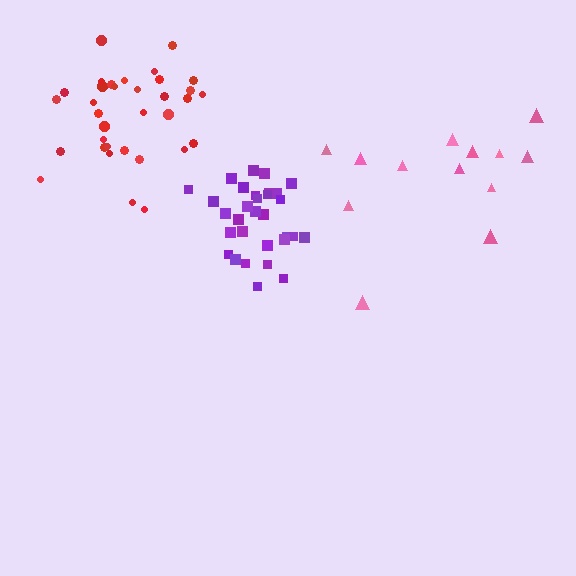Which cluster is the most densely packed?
Purple.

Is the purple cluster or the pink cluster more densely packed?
Purple.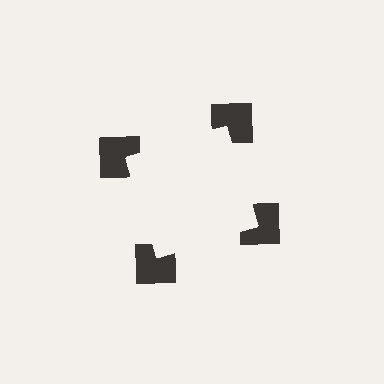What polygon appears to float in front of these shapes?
An illusory square — its edges are inferred from the aligned wedge cuts in the notched squares, not physically drawn.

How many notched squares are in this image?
There are 4 — one at each vertex of the illusory square.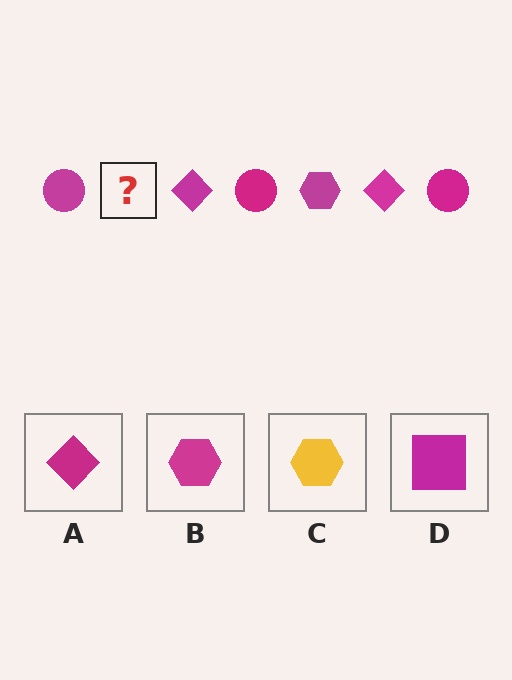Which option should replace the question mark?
Option B.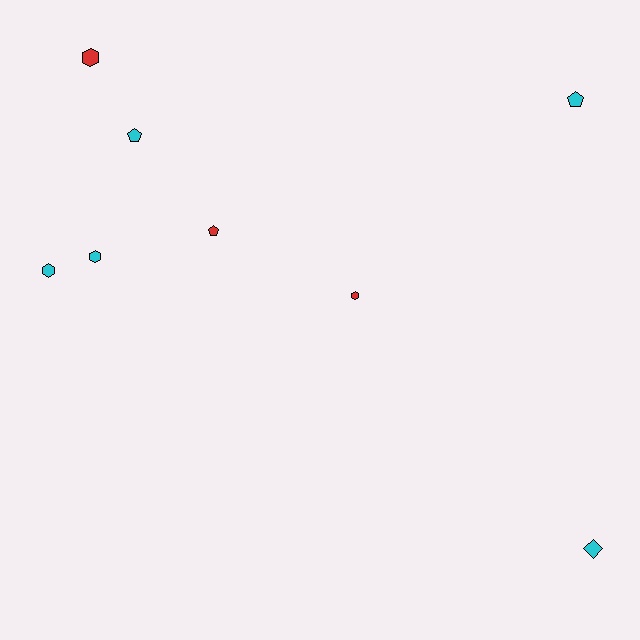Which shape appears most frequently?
Hexagon, with 4 objects.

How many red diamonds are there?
There are no red diamonds.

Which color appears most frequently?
Cyan, with 5 objects.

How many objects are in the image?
There are 8 objects.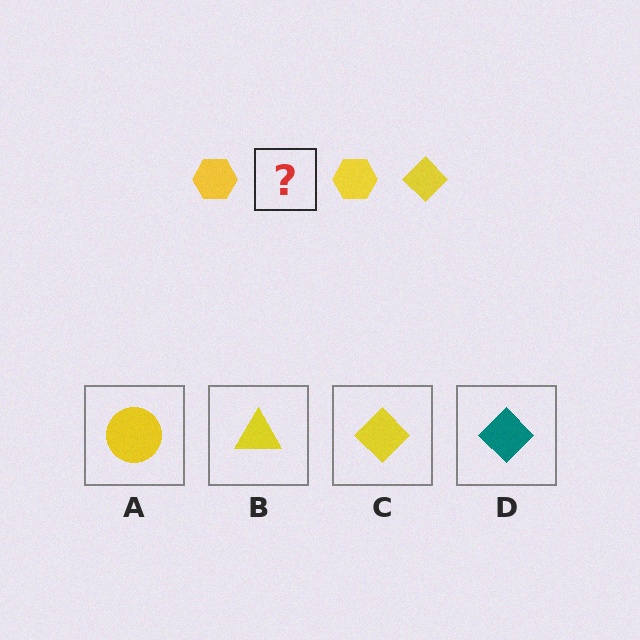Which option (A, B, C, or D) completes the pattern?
C.